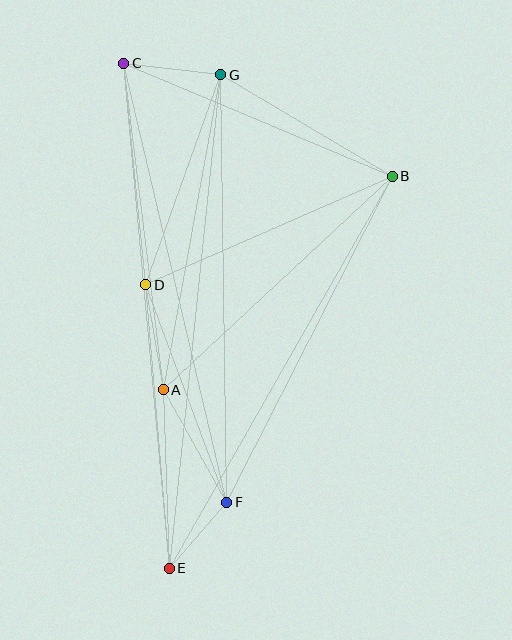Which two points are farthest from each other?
Points C and E are farthest from each other.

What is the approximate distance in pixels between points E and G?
The distance between E and G is approximately 496 pixels.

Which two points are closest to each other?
Points E and F are closest to each other.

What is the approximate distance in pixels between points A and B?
The distance between A and B is approximately 313 pixels.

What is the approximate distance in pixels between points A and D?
The distance between A and D is approximately 107 pixels.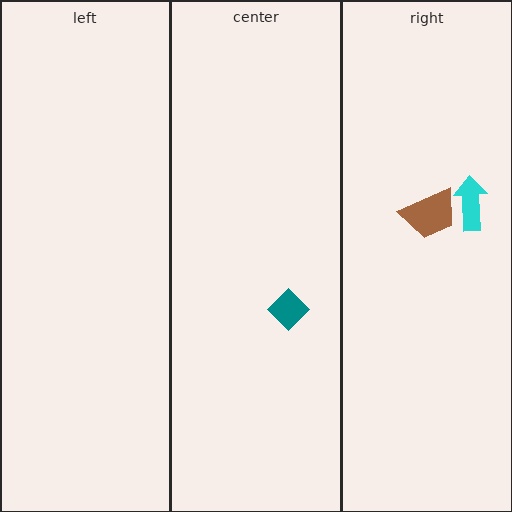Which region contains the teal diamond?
The center region.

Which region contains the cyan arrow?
The right region.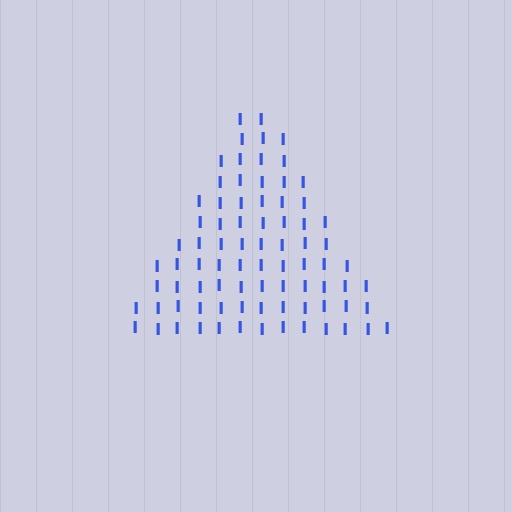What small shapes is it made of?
It is made of small letter I's.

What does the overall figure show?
The overall figure shows a triangle.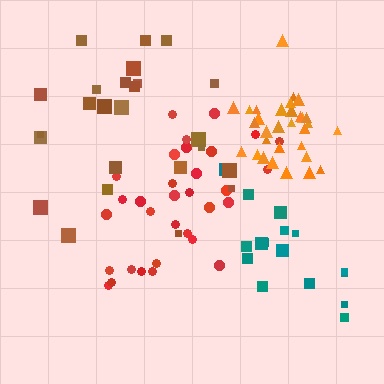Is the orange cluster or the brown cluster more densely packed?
Orange.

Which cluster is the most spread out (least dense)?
Brown.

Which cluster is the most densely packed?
Orange.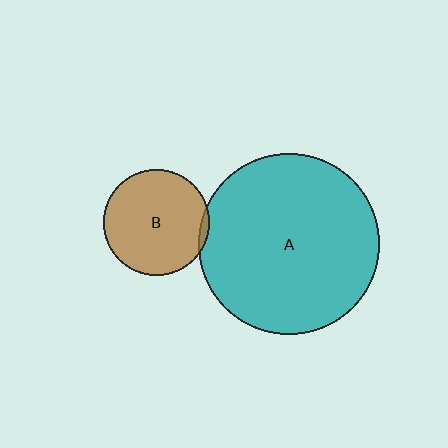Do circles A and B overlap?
Yes.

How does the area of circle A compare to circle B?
Approximately 2.9 times.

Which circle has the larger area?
Circle A (teal).